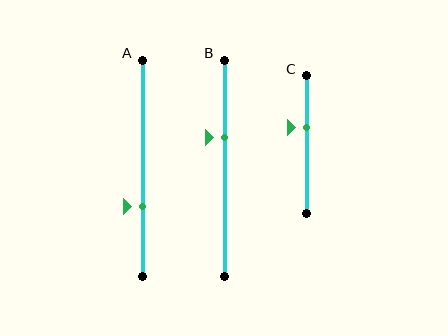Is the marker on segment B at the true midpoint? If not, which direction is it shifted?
No, the marker on segment B is shifted upward by about 14% of the segment length.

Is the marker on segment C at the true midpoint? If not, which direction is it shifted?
No, the marker on segment C is shifted upward by about 12% of the segment length.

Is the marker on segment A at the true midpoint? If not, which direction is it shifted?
No, the marker on segment A is shifted downward by about 18% of the segment length.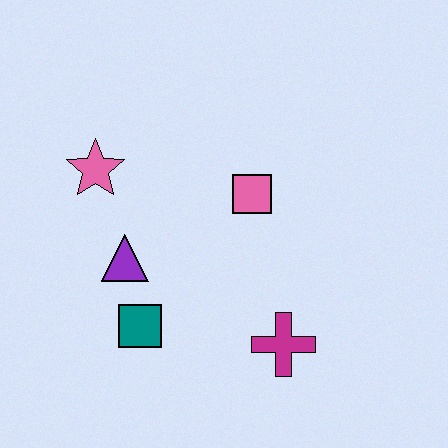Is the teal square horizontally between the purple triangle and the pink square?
Yes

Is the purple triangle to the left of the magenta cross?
Yes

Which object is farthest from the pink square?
The teal square is farthest from the pink square.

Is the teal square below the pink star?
Yes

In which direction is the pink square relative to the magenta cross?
The pink square is above the magenta cross.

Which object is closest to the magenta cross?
The teal square is closest to the magenta cross.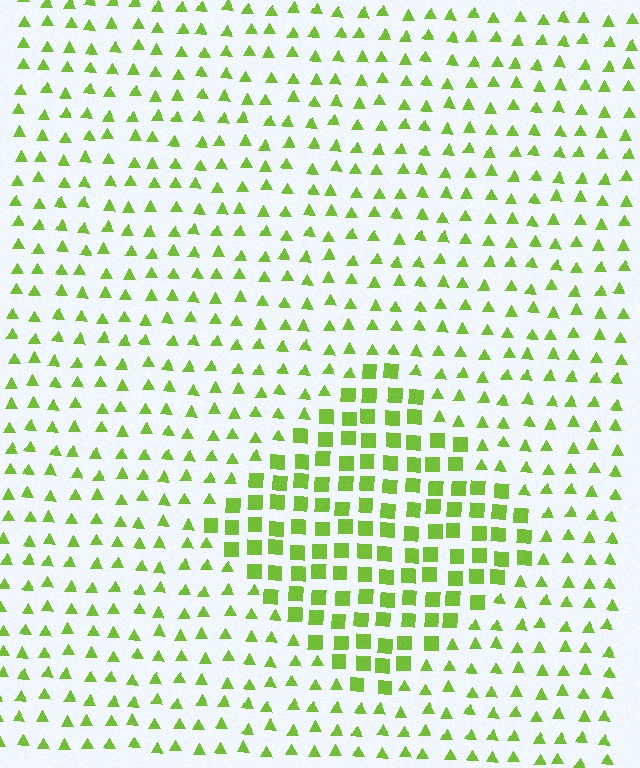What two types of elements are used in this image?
The image uses squares inside the diamond region and triangles outside it.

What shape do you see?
I see a diamond.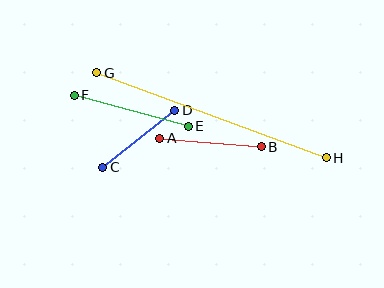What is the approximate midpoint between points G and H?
The midpoint is at approximately (211, 115) pixels.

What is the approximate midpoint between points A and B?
The midpoint is at approximately (210, 142) pixels.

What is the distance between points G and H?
The distance is approximately 244 pixels.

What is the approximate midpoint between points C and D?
The midpoint is at approximately (139, 139) pixels.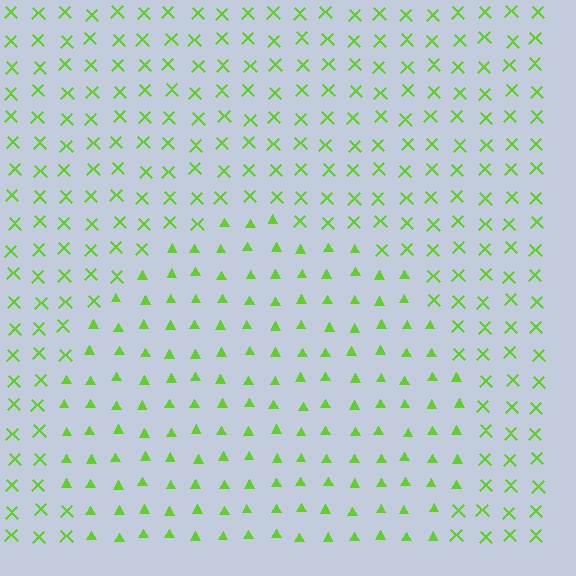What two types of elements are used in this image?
The image uses triangles inside the circle region and X marks outside it.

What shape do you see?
I see a circle.